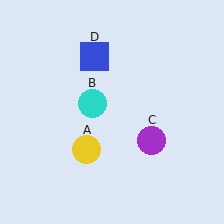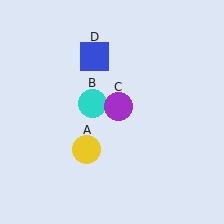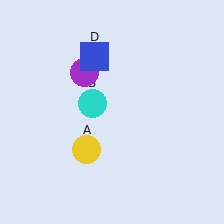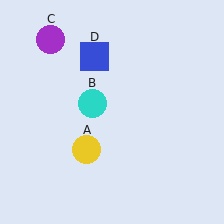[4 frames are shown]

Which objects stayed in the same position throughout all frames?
Yellow circle (object A) and cyan circle (object B) and blue square (object D) remained stationary.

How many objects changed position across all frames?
1 object changed position: purple circle (object C).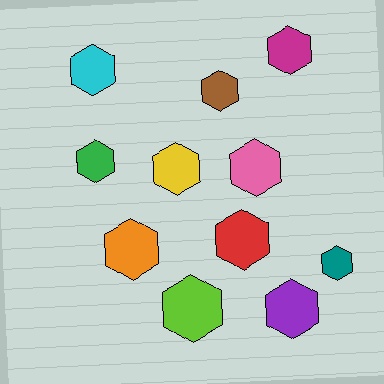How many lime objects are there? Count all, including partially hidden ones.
There is 1 lime object.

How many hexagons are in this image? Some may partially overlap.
There are 11 hexagons.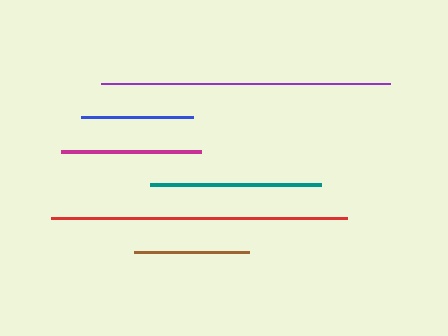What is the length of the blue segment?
The blue segment is approximately 112 pixels long.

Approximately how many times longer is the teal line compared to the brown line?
The teal line is approximately 1.5 times the length of the brown line.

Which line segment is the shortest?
The blue line is the shortest at approximately 112 pixels.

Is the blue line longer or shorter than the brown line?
The brown line is longer than the blue line.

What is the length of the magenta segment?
The magenta segment is approximately 140 pixels long.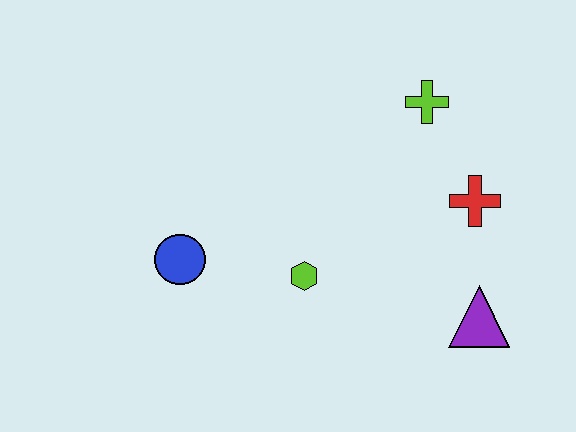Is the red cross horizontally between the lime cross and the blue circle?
No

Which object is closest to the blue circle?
The lime hexagon is closest to the blue circle.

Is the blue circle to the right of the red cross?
No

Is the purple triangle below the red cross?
Yes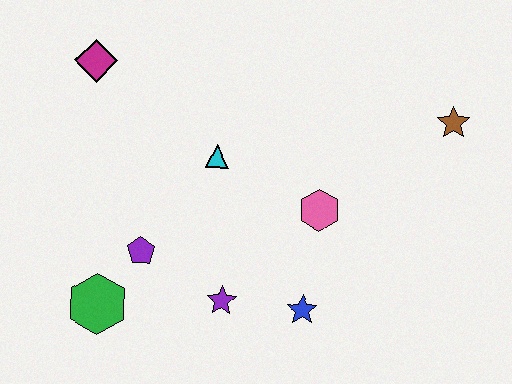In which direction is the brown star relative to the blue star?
The brown star is above the blue star.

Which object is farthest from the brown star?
The green hexagon is farthest from the brown star.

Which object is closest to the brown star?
The pink hexagon is closest to the brown star.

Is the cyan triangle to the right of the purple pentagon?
Yes